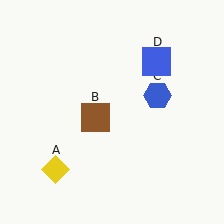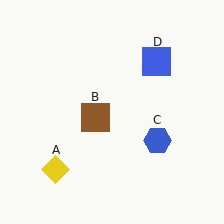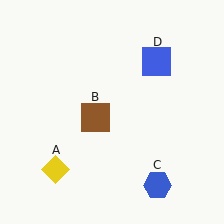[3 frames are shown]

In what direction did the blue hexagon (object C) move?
The blue hexagon (object C) moved down.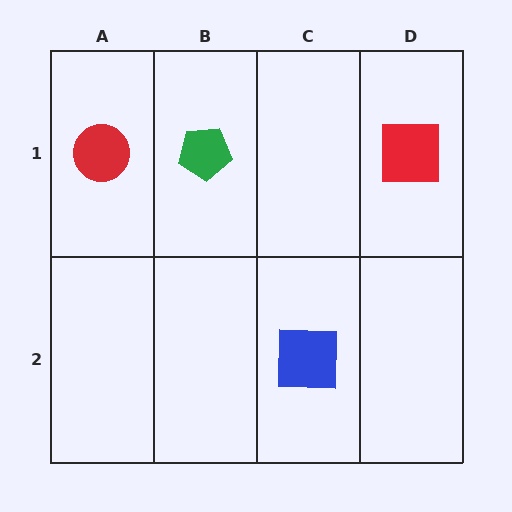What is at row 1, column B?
A green pentagon.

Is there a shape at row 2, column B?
No, that cell is empty.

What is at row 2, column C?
A blue square.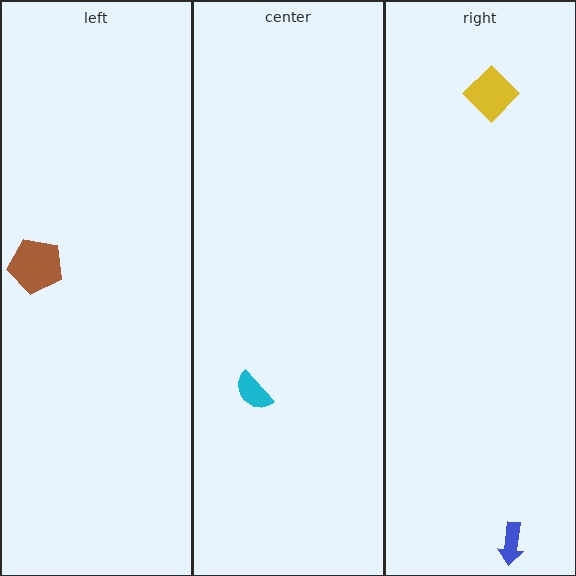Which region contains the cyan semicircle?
The center region.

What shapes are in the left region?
The brown pentagon.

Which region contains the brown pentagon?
The left region.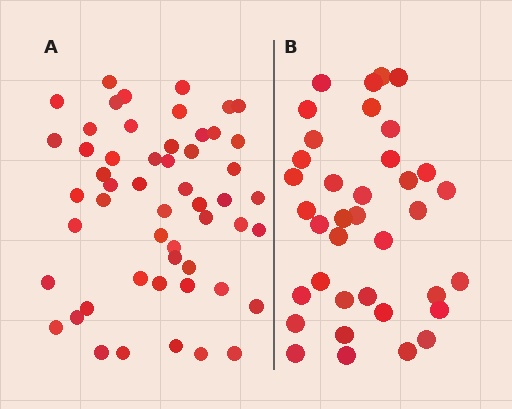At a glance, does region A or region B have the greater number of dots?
Region A (the left region) has more dots.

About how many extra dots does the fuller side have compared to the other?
Region A has approximately 15 more dots than region B.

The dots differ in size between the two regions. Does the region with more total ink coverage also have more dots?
No. Region B has more total ink coverage because its dots are larger, but region A actually contains more individual dots. Total area can be misleading — the number of items is what matters here.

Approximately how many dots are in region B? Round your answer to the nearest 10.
About 40 dots. (The exact count is 37, which rounds to 40.)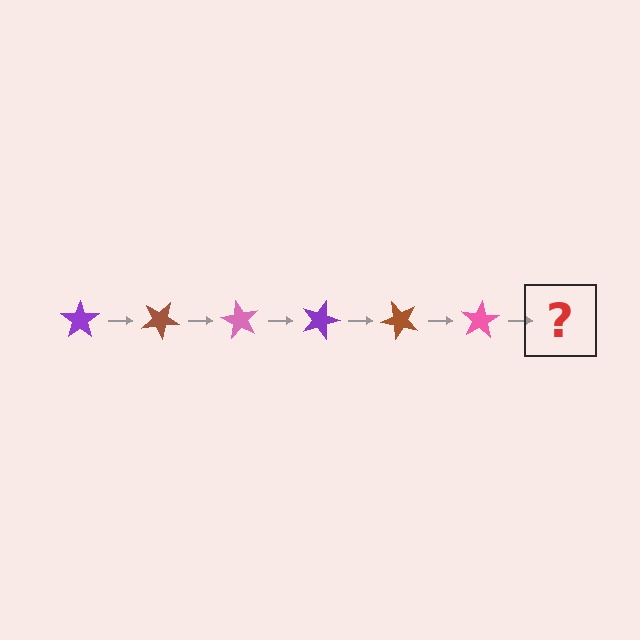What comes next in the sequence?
The next element should be a purple star, rotated 180 degrees from the start.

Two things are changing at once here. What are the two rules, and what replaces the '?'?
The two rules are that it rotates 30 degrees each step and the color cycles through purple, brown, and pink. The '?' should be a purple star, rotated 180 degrees from the start.